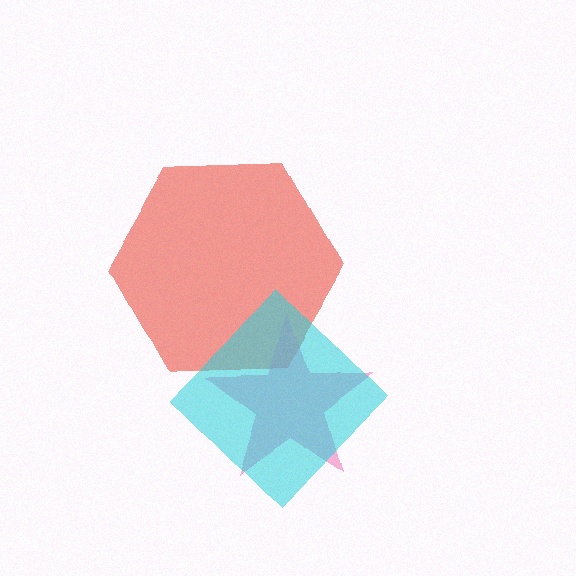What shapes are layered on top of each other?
The layered shapes are: a red hexagon, a pink star, a cyan diamond.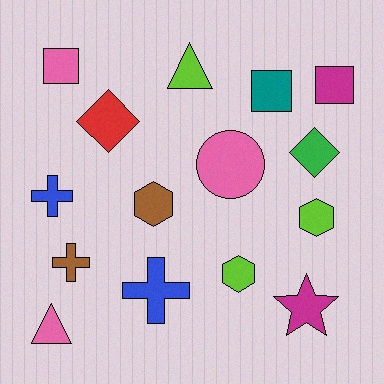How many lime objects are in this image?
There are 3 lime objects.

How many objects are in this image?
There are 15 objects.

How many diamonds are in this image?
There are 2 diamonds.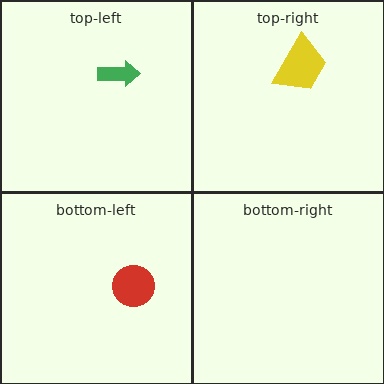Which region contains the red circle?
The bottom-left region.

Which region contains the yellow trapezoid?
The top-right region.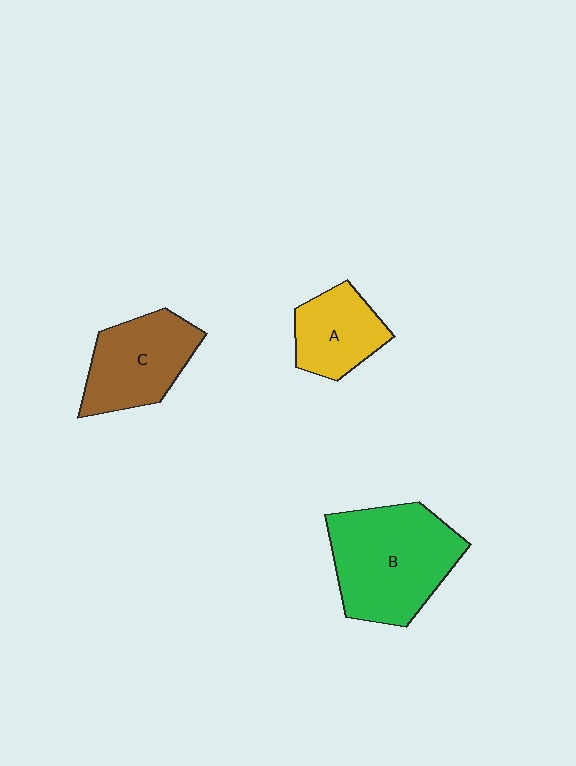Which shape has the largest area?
Shape B (green).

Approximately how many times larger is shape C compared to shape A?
Approximately 1.3 times.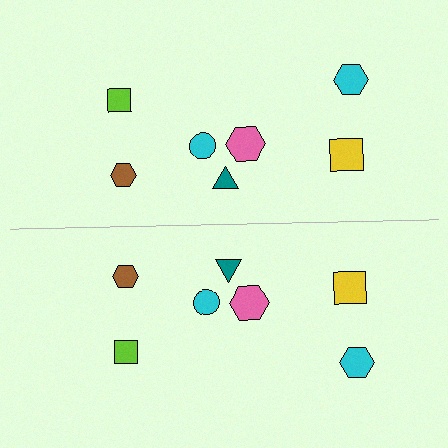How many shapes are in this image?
There are 14 shapes in this image.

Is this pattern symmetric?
Yes, this pattern has bilateral (reflection) symmetry.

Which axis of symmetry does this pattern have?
The pattern has a horizontal axis of symmetry running through the center of the image.